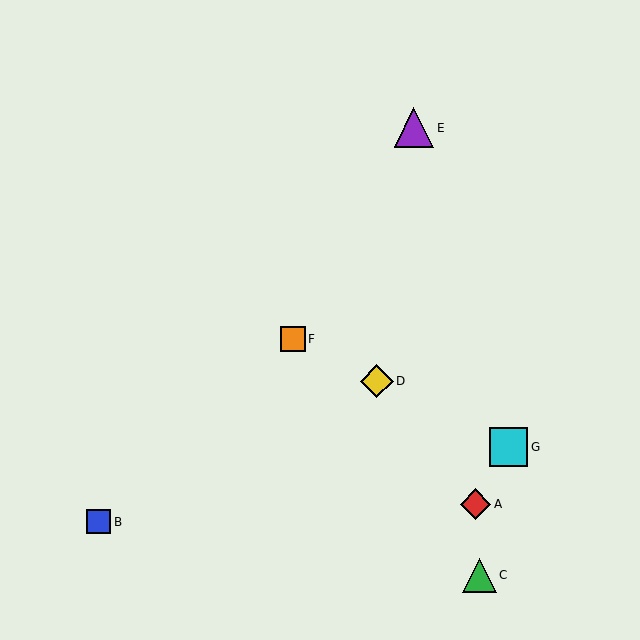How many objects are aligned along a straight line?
3 objects (D, F, G) are aligned along a straight line.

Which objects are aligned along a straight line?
Objects D, F, G are aligned along a straight line.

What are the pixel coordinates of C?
Object C is at (479, 575).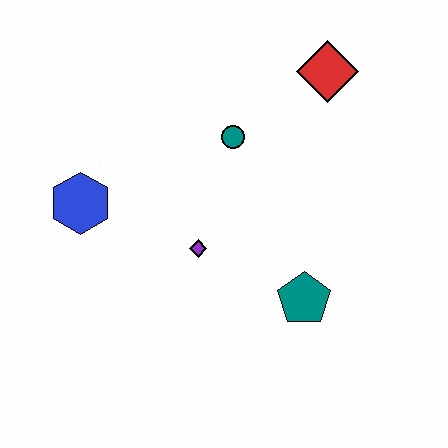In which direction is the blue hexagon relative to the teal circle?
The blue hexagon is to the left of the teal circle.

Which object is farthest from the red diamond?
The blue hexagon is farthest from the red diamond.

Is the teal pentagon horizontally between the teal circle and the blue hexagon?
No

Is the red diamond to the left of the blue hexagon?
No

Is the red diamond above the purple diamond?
Yes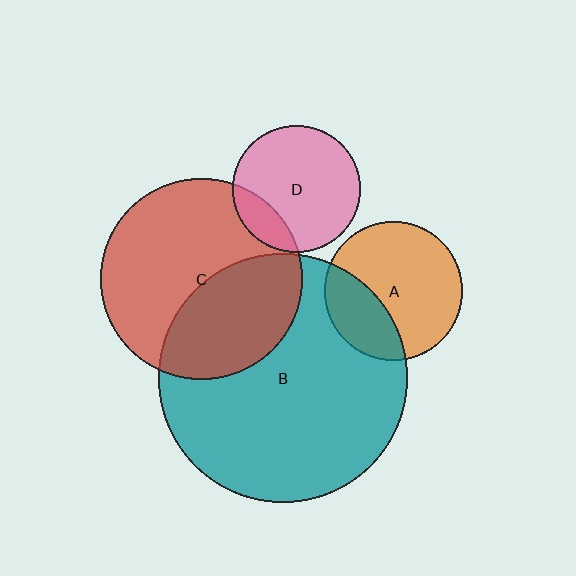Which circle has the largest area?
Circle B (teal).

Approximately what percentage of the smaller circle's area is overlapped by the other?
Approximately 30%.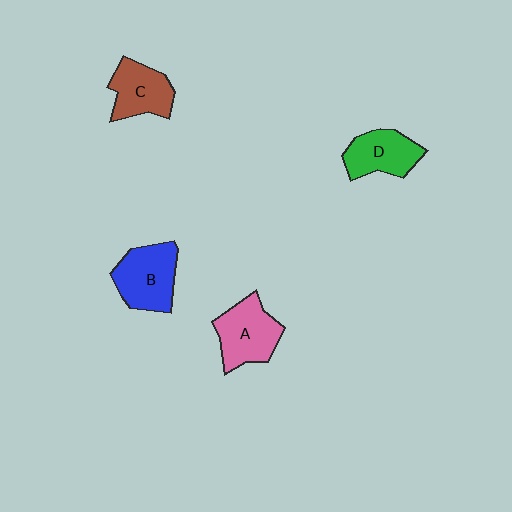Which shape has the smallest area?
Shape C (brown).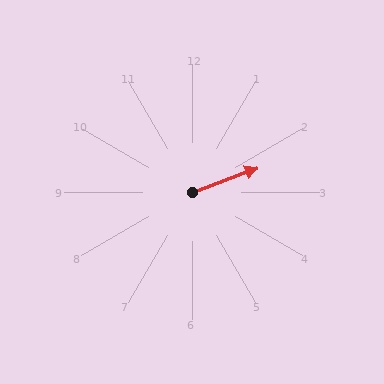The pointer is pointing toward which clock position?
Roughly 2 o'clock.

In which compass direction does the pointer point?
East.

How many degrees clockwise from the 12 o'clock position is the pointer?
Approximately 70 degrees.